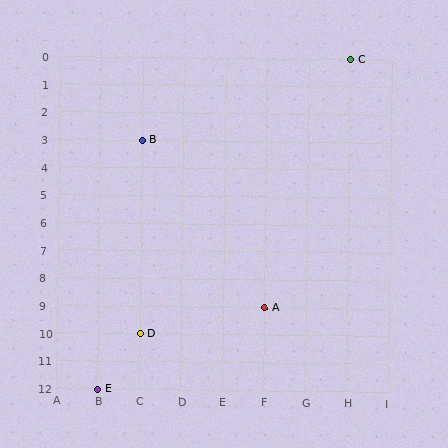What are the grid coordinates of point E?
Point E is at grid coordinates (B, 12).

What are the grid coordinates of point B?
Point B is at grid coordinates (C, 3).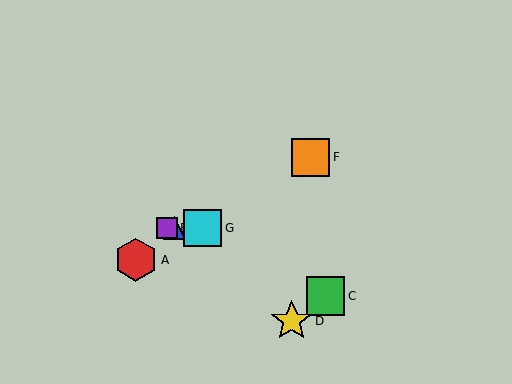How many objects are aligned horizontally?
3 objects (B, E, G) are aligned horizontally.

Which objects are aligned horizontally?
Objects B, E, G are aligned horizontally.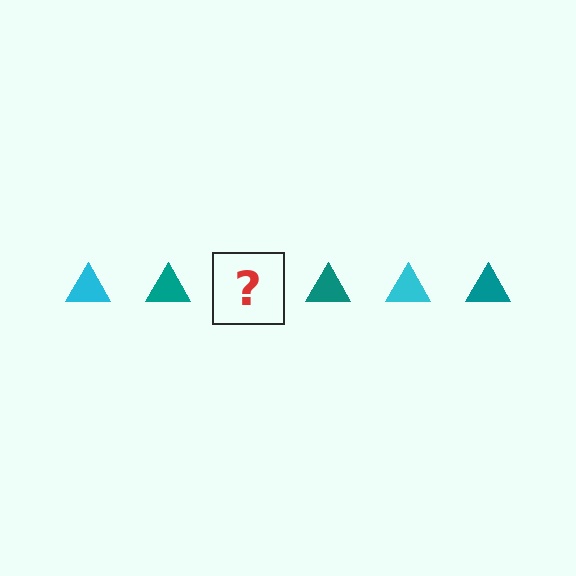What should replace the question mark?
The question mark should be replaced with a cyan triangle.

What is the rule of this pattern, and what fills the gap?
The rule is that the pattern cycles through cyan, teal triangles. The gap should be filled with a cyan triangle.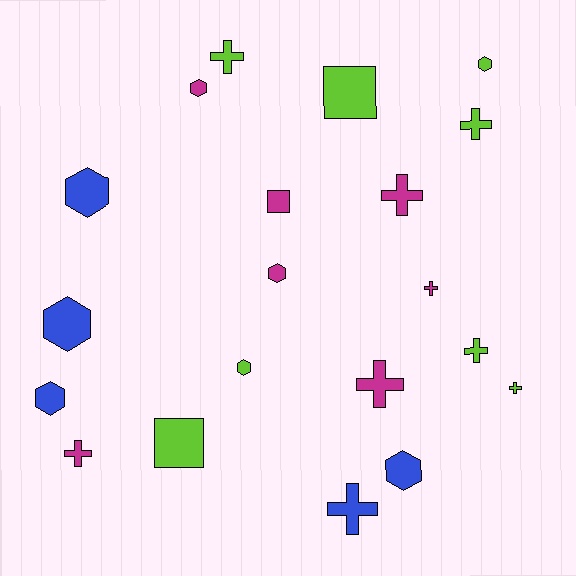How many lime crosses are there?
There are 4 lime crosses.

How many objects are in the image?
There are 20 objects.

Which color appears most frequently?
Lime, with 8 objects.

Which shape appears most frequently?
Cross, with 9 objects.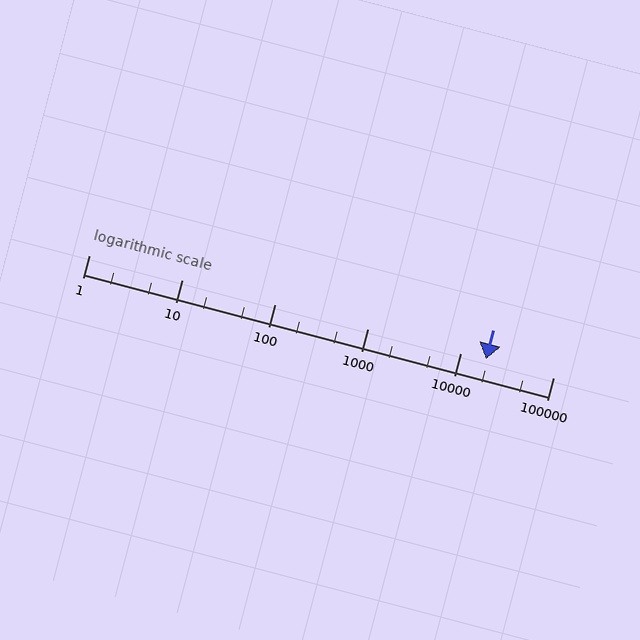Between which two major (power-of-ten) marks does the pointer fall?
The pointer is between 10000 and 100000.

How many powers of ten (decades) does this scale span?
The scale spans 5 decades, from 1 to 100000.